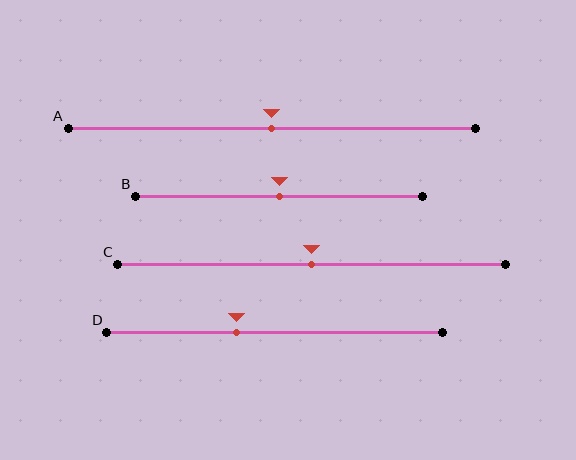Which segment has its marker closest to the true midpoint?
Segment A has its marker closest to the true midpoint.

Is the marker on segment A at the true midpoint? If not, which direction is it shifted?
Yes, the marker on segment A is at the true midpoint.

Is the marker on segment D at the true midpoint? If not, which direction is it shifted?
No, the marker on segment D is shifted to the left by about 11% of the segment length.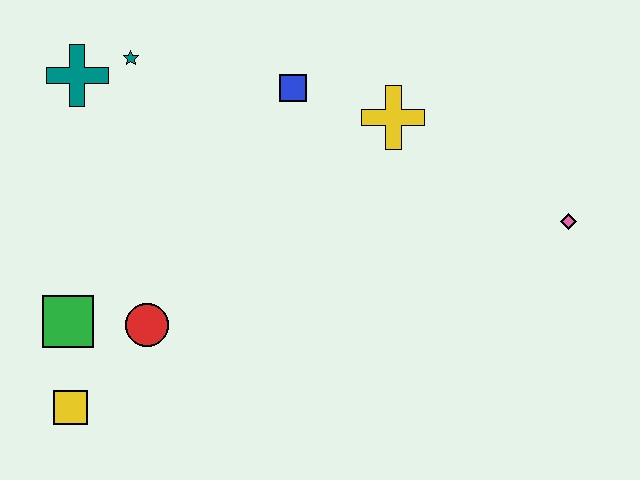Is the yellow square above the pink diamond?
No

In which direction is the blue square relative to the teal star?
The blue square is to the right of the teal star.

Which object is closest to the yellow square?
The green square is closest to the yellow square.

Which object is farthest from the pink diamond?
The yellow square is farthest from the pink diamond.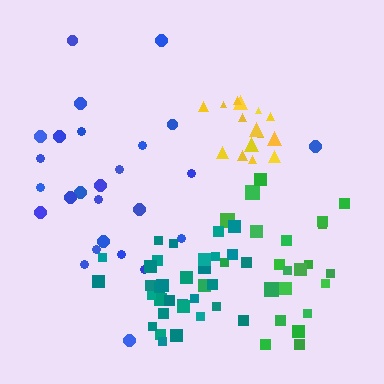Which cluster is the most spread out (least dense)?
Blue.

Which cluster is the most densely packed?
Yellow.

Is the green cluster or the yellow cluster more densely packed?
Yellow.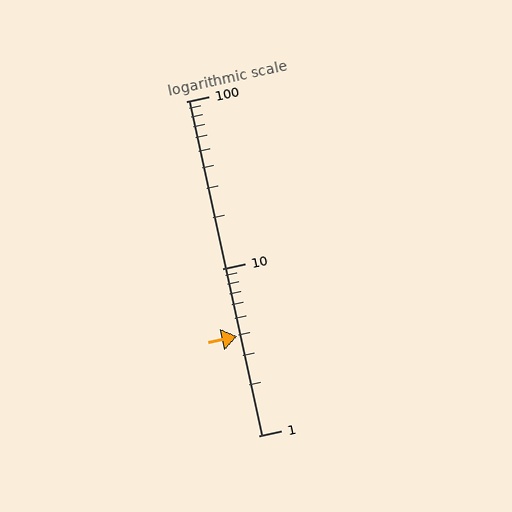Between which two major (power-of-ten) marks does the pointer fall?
The pointer is between 1 and 10.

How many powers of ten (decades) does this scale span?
The scale spans 2 decades, from 1 to 100.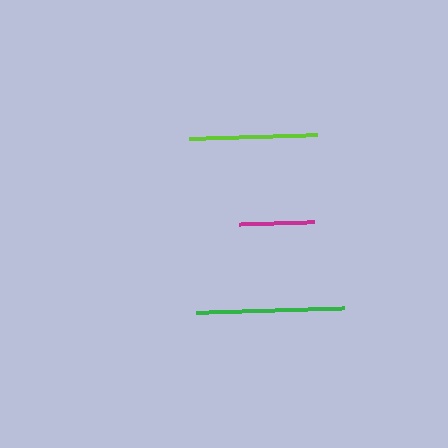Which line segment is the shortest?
The magenta line is the shortest at approximately 75 pixels.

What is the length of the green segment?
The green segment is approximately 148 pixels long.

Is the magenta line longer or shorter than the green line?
The green line is longer than the magenta line.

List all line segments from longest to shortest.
From longest to shortest: green, lime, magenta.